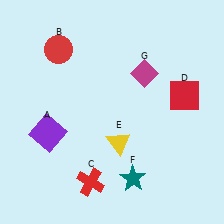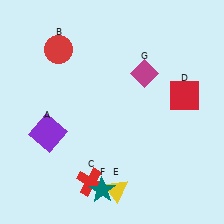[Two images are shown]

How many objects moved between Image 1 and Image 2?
2 objects moved between the two images.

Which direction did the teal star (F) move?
The teal star (F) moved left.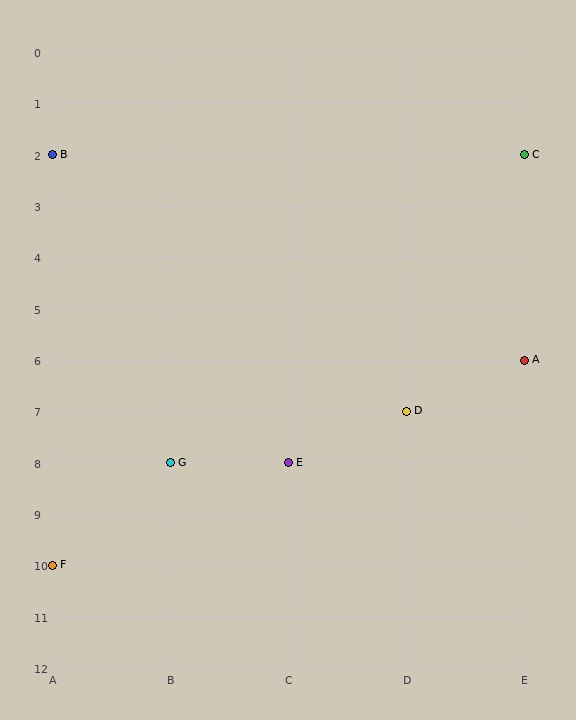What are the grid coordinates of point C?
Point C is at grid coordinates (E, 2).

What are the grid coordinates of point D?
Point D is at grid coordinates (D, 7).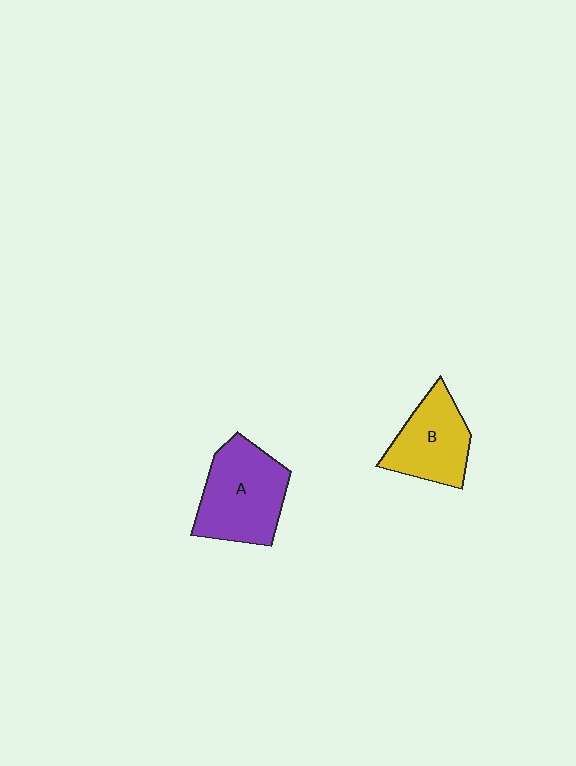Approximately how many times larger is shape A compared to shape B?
Approximately 1.3 times.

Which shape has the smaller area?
Shape B (yellow).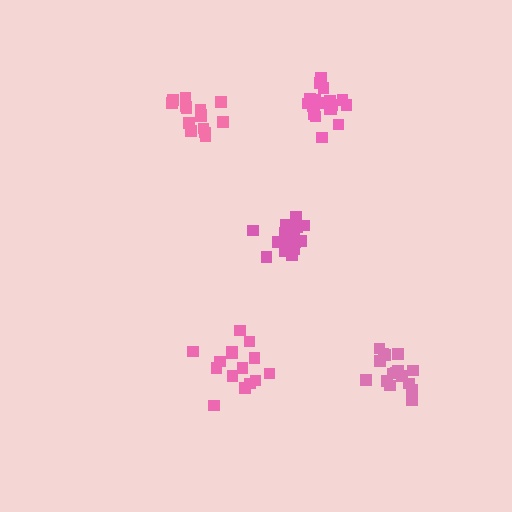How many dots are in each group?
Group 1: 18 dots, Group 2: 15 dots, Group 3: 15 dots, Group 4: 16 dots, Group 5: 19 dots (83 total).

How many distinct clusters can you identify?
There are 5 distinct clusters.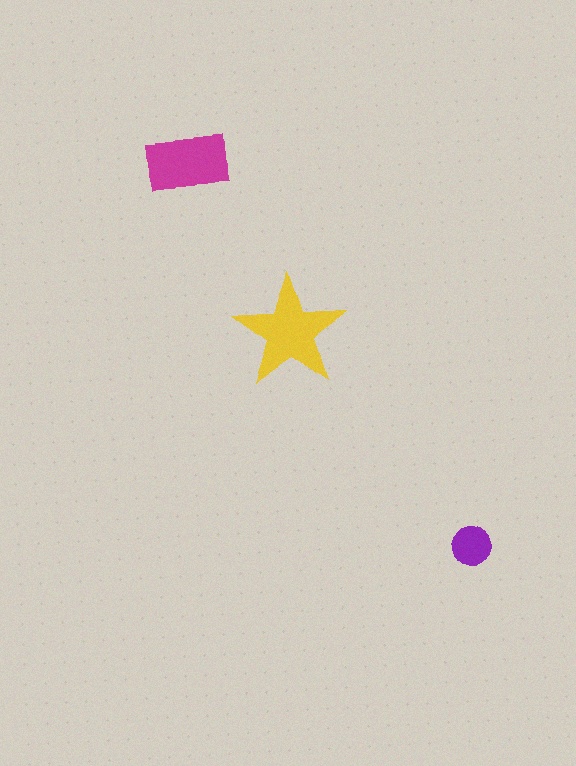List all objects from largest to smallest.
The yellow star, the magenta rectangle, the purple circle.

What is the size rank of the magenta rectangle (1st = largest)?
2nd.